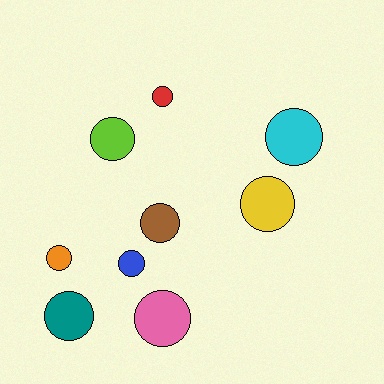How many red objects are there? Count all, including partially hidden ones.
There is 1 red object.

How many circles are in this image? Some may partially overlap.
There are 9 circles.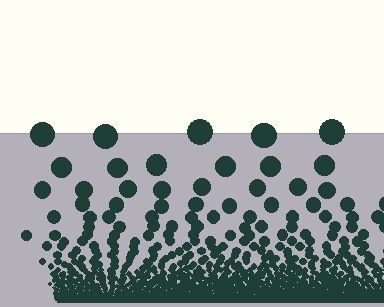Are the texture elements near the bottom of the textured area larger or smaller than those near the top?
Smaller. The gradient is inverted — elements near the bottom are smaller and denser.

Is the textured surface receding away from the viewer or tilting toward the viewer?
The surface appears to tilt toward the viewer. Texture elements get larger and sparser toward the top.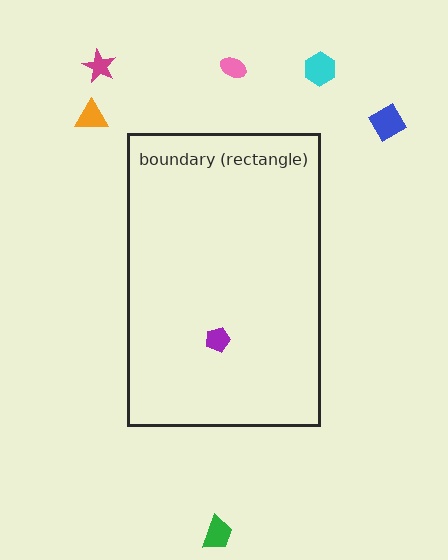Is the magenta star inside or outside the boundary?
Outside.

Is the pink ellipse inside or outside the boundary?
Outside.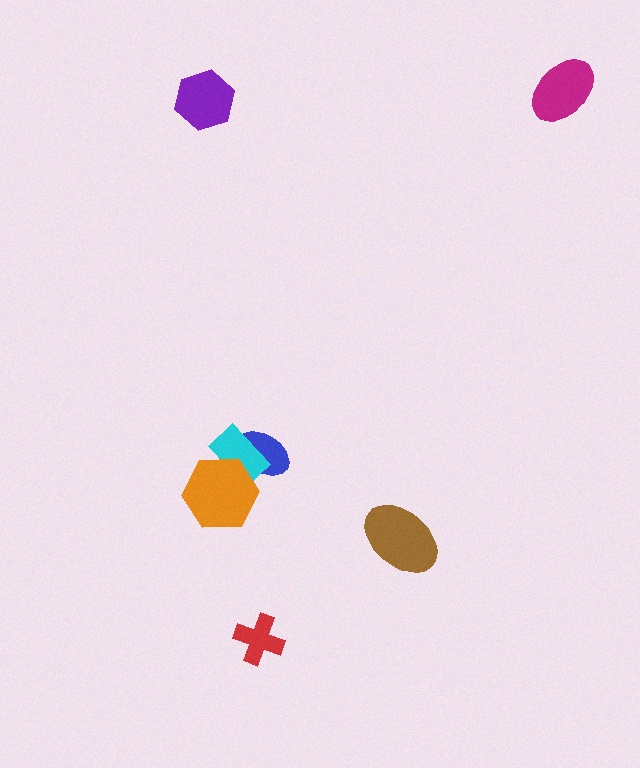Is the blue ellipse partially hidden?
Yes, it is partially covered by another shape.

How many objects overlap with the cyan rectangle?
2 objects overlap with the cyan rectangle.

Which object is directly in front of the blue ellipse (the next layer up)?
The cyan rectangle is directly in front of the blue ellipse.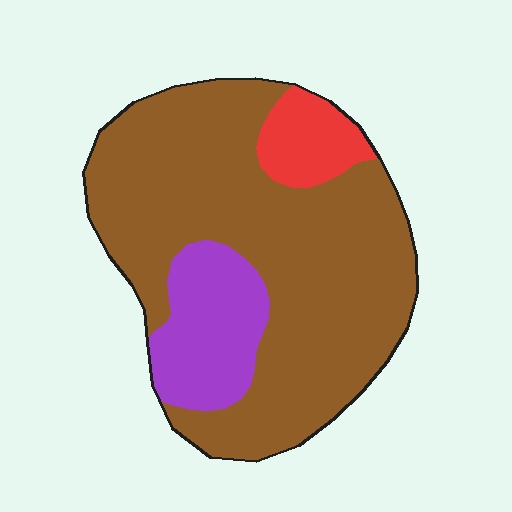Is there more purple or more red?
Purple.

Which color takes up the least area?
Red, at roughly 10%.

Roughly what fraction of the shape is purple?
Purple takes up about one sixth (1/6) of the shape.